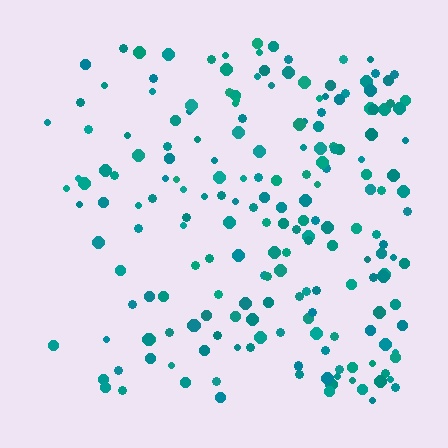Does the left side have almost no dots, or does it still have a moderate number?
Still a moderate number, just noticeably fewer than the right.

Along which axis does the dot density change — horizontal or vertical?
Horizontal.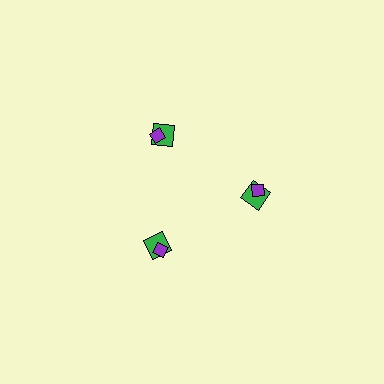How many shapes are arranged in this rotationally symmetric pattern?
There are 6 shapes, arranged in 3 groups of 2.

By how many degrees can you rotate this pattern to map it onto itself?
The pattern maps onto itself every 120 degrees of rotation.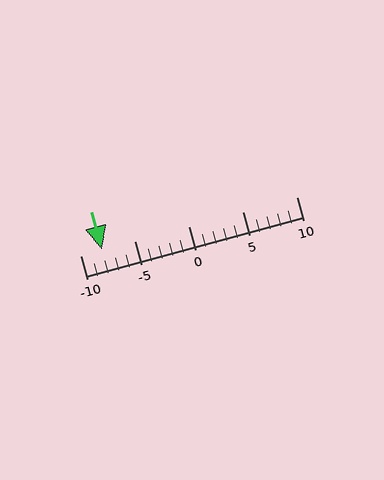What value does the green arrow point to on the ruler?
The green arrow points to approximately -8.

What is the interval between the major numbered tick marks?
The major tick marks are spaced 5 units apart.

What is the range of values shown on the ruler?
The ruler shows values from -10 to 10.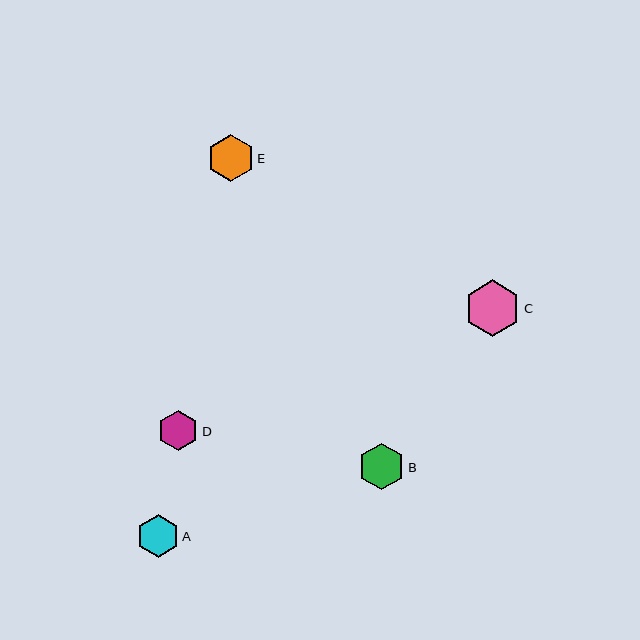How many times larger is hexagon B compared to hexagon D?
Hexagon B is approximately 1.2 times the size of hexagon D.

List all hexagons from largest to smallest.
From largest to smallest: C, E, B, A, D.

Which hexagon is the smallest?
Hexagon D is the smallest with a size of approximately 40 pixels.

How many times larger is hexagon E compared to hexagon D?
Hexagon E is approximately 1.2 times the size of hexagon D.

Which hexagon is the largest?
Hexagon C is the largest with a size of approximately 56 pixels.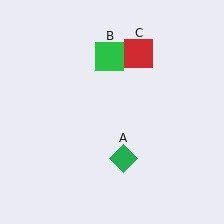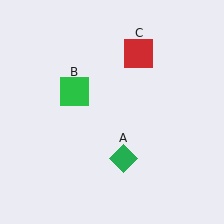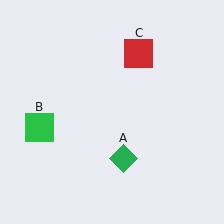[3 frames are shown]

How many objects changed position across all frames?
1 object changed position: green square (object B).